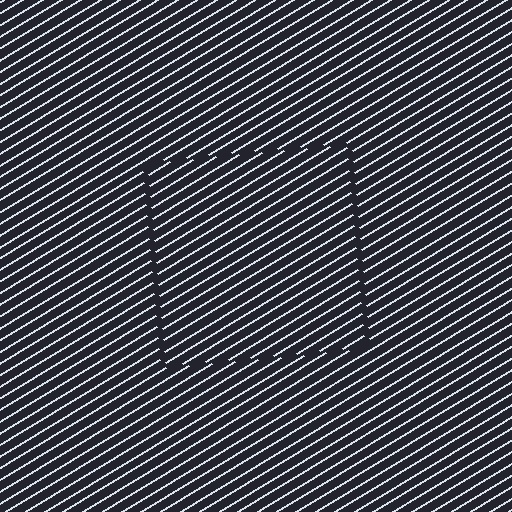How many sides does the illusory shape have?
4 sides — the line-ends trace a square.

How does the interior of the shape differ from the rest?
The interior of the shape contains the same grating, shifted by half a period — the contour is defined by the phase discontinuity where line-ends from the inner and outer gratings abut.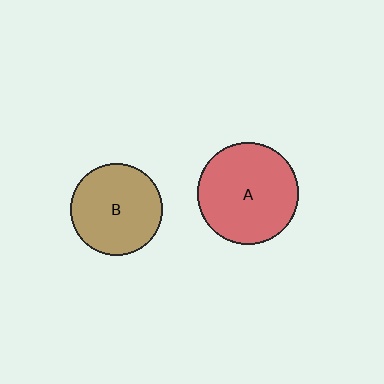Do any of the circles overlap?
No, none of the circles overlap.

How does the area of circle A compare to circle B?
Approximately 1.2 times.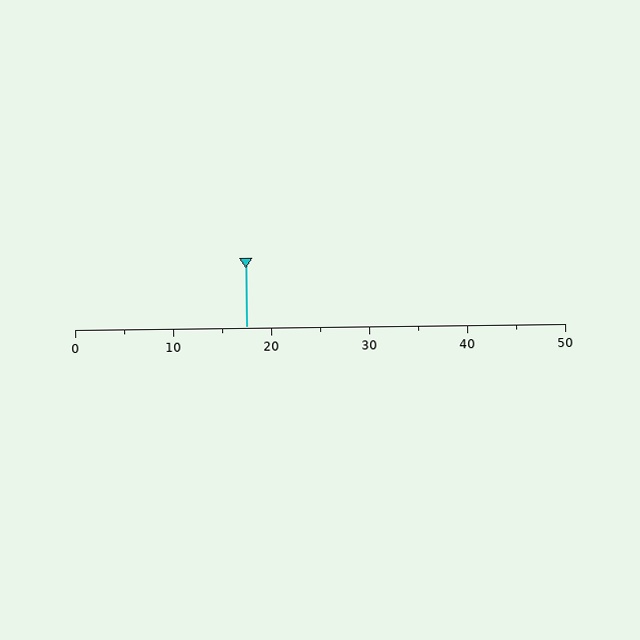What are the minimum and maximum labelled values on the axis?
The axis runs from 0 to 50.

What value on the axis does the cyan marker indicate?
The marker indicates approximately 17.5.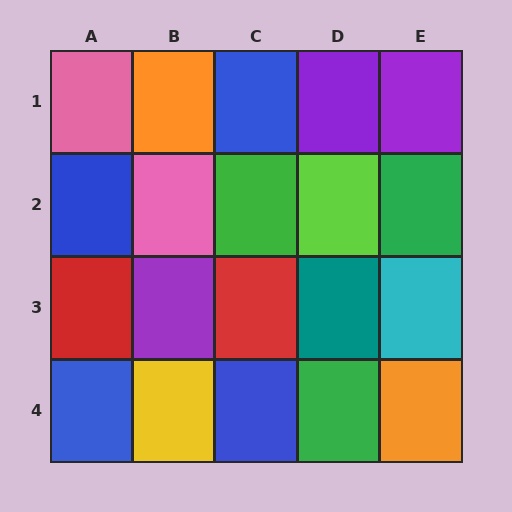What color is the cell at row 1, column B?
Orange.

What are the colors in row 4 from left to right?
Blue, yellow, blue, green, orange.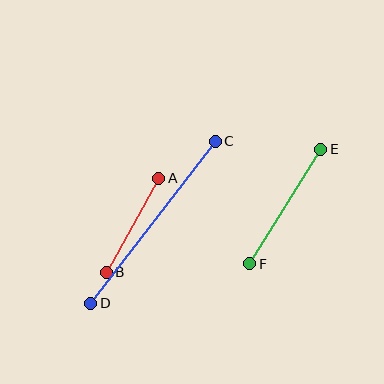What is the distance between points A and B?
The distance is approximately 108 pixels.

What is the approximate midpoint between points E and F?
The midpoint is at approximately (285, 207) pixels.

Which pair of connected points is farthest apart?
Points C and D are farthest apart.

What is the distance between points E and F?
The distance is approximately 135 pixels.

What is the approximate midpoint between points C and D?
The midpoint is at approximately (153, 222) pixels.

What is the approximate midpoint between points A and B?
The midpoint is at approximately (132, 225) pixels.